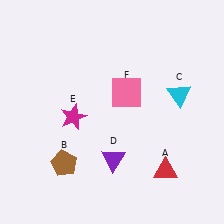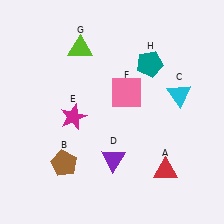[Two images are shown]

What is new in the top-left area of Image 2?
A lime triangle (G) was added in the top-left area of Image 2.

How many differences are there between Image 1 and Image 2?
There are 2 differences between the two images.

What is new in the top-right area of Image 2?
A teal pentagon (H) was added in the top-right area of Image 2.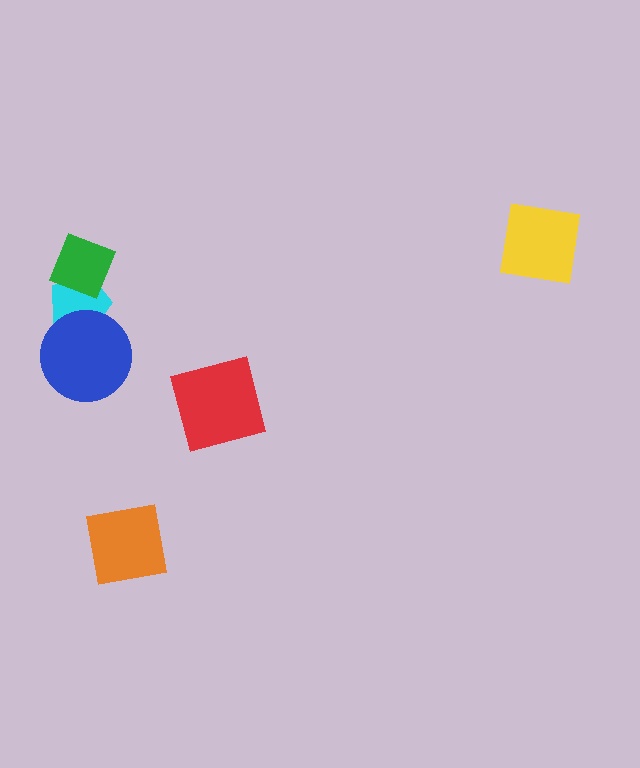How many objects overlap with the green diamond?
1 object overlaps with the green diamond.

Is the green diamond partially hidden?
No, no other shape covers it.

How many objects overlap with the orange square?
0 objects overlap with the orange square.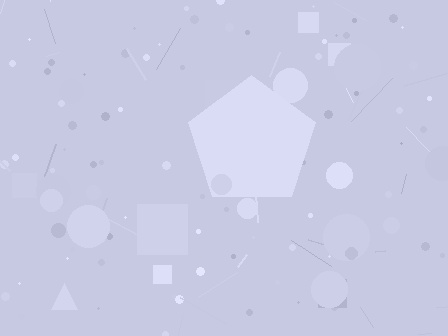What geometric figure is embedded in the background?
A pentagon is embedded in the background.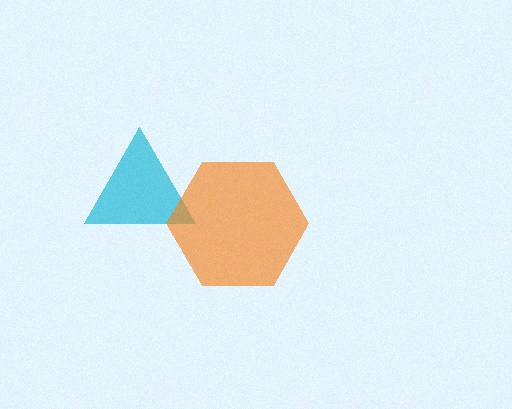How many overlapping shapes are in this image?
There are 2 overlapping shapes in the image.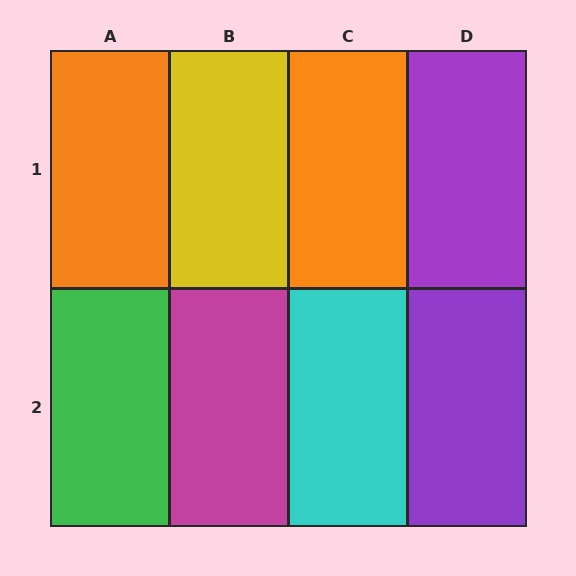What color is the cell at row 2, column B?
Magenta.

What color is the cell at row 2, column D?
Purple.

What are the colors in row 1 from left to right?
Orange, yellow, orange, purple.